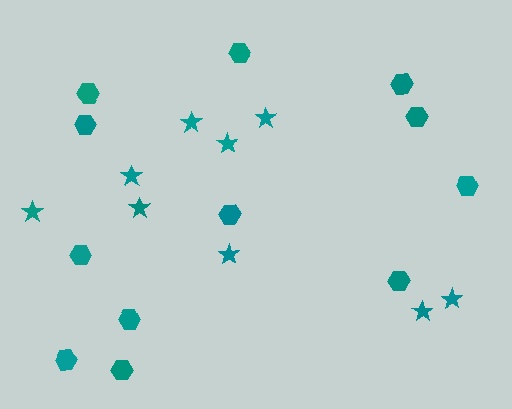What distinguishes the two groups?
There are 2 groups: one group of stars (9) and one group of hexagons (12).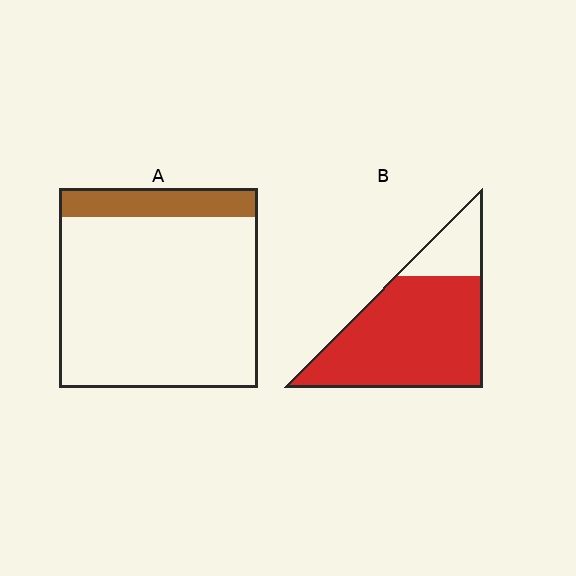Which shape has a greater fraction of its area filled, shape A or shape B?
Shape B.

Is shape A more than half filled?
No.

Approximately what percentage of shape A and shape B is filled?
A is approximately 15% and B is approximately 80%.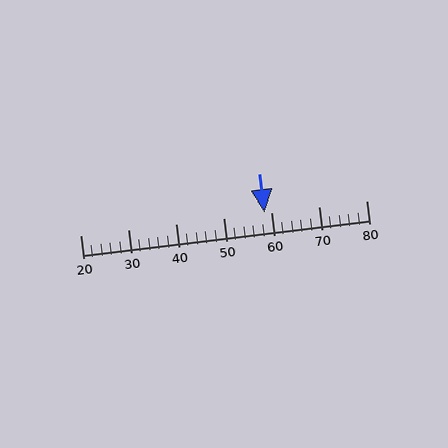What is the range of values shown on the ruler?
The ruler shows values from 20 to 80.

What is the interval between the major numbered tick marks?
The major tick marks are spaced 10 units apart.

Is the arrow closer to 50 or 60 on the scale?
The arrow is closer to 60.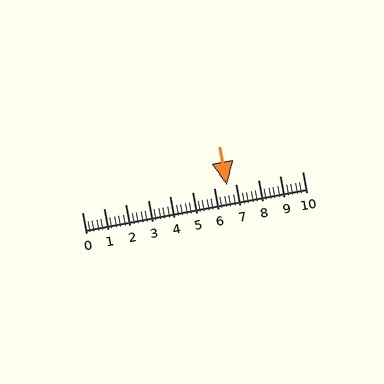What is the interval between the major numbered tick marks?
The major tick marks are spaced 1 units apart.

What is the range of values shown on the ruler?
The ruler shows values from 0 to 10.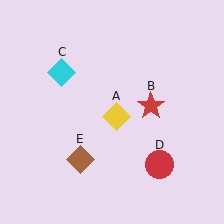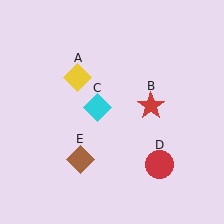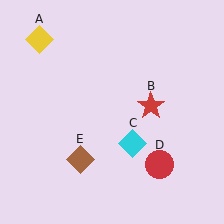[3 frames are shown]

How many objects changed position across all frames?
2 objects changed position: yellow diamond (object A), cyan diamond (object C).